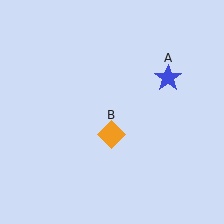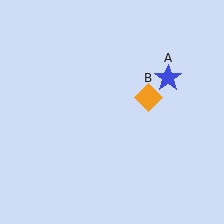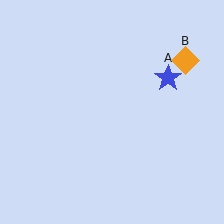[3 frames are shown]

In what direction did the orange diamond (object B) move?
The orange diamond (object B) moved up and to the right.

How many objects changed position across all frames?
1 object changed position: orange diamond (object B).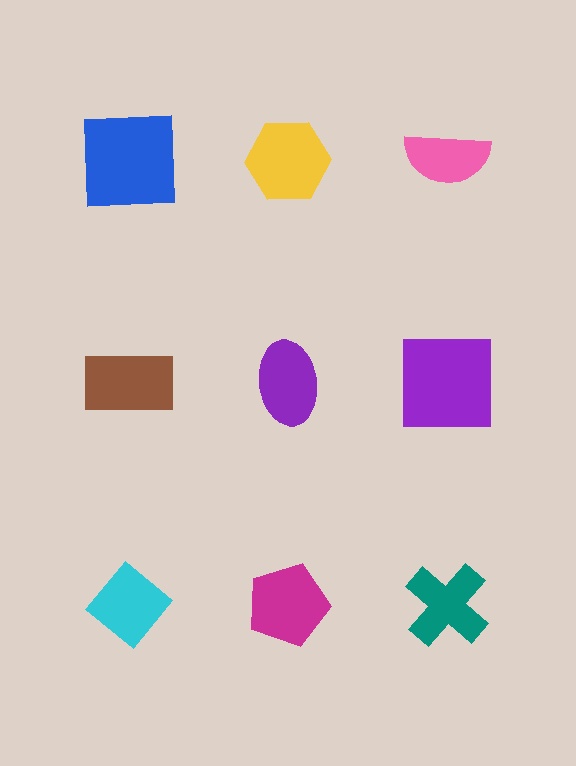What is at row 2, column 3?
A purple square.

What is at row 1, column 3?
A pink semicircle.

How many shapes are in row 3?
3 shapes.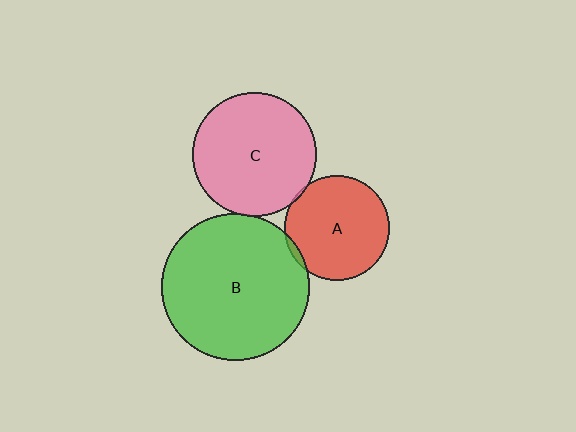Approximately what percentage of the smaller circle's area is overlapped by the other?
Approximately 5%.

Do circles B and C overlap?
Yes.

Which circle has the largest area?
Circle B (green).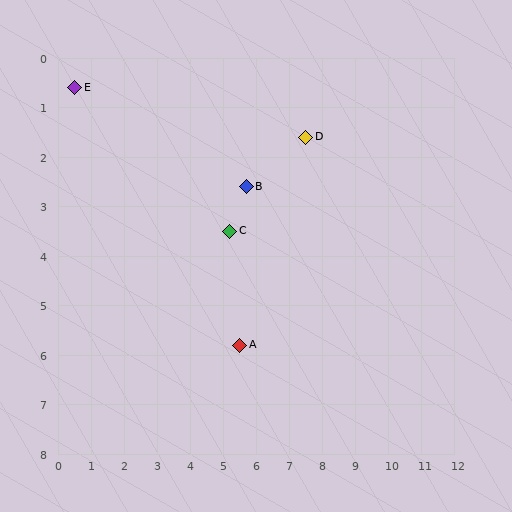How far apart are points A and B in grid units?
Points A and B are about 3.2 grid units apart.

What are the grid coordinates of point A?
Point A is at approximately (5.5, 5.8).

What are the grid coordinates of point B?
Point B is at approximately (5.7, 2.6).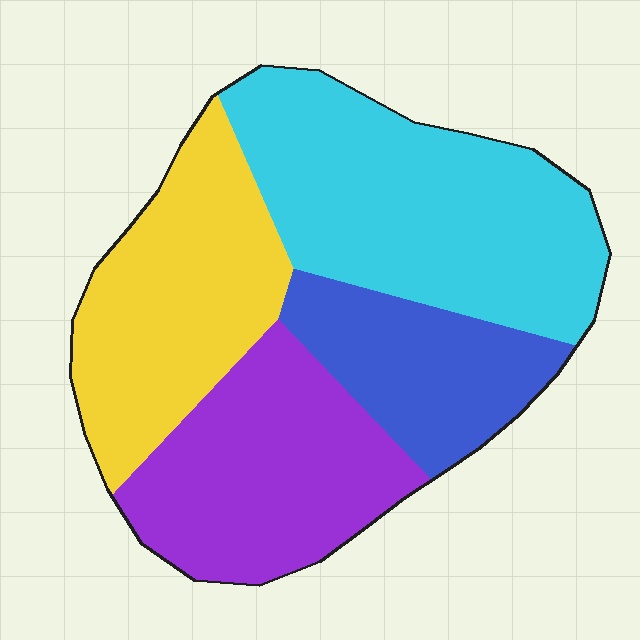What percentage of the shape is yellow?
Yellow takes up about one quarter (1/4) of the shape.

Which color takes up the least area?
Blue, at roughly 15%.